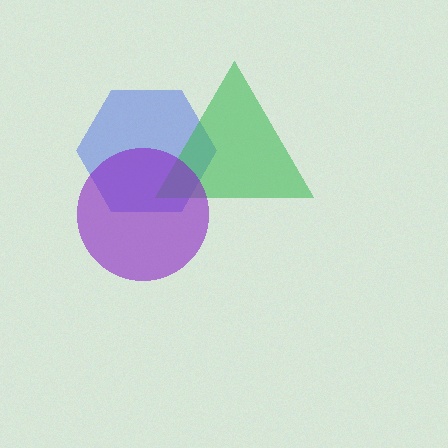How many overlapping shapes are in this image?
There are 3 overlapping shapes in the image.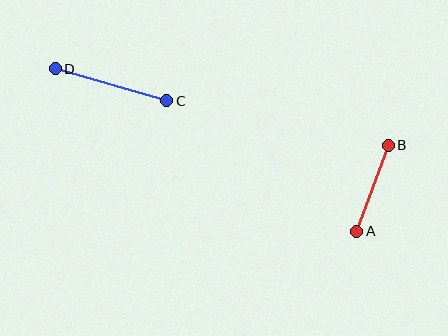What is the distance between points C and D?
The distance is approximately 116 pixels.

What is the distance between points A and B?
The distance is approximately 91 pixels.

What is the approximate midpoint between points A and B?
The midpoint is at approximately (372, 188) pixels.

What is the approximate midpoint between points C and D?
The midpoint is at approximately (111, 85) pixels.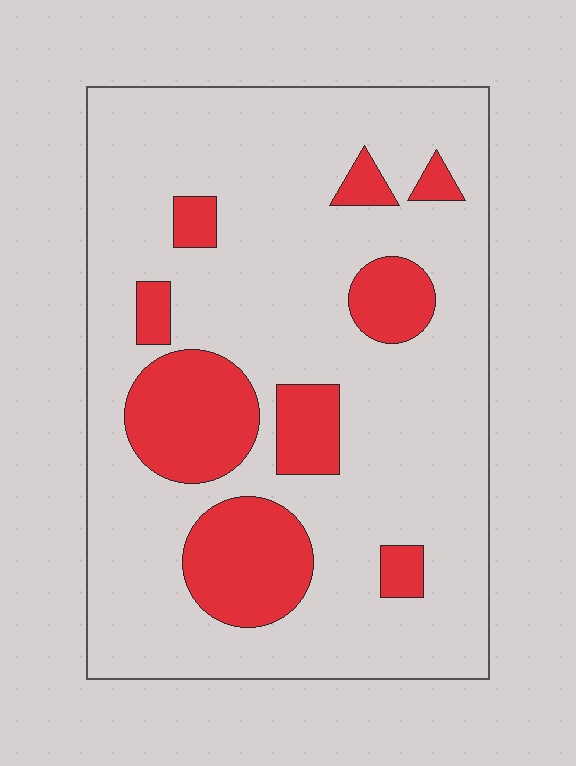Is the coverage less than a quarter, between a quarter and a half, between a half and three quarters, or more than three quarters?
Less than a quarter.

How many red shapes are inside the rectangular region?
9.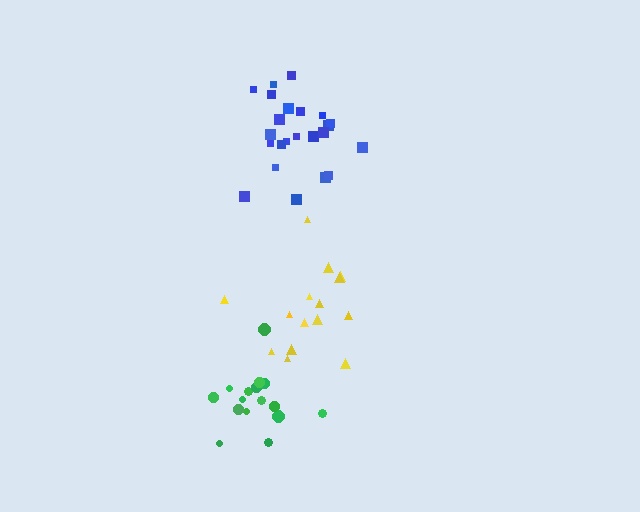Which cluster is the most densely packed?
Blue.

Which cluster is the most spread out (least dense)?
Yellow.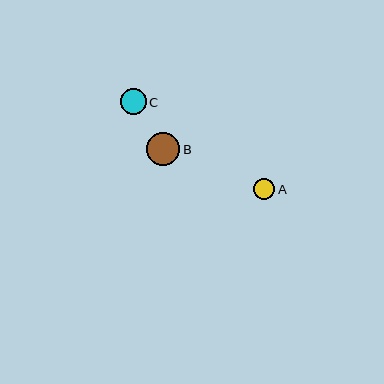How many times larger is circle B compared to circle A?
Circle B is approximately 1.6 times the size of circle A.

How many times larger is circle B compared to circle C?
Circle B is approximately 1.3 times the size of circle C.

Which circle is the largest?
Circle B is the largest with a size of approximately 33 pixels.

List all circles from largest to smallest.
From largest to smallest: B, C, A.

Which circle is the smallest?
Circle A is the smallest with a size of approximately 21 pixels.